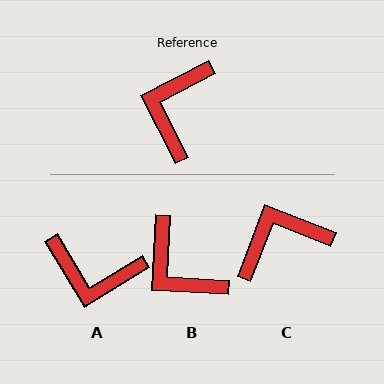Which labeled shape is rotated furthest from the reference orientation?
A, about 94 degrees away.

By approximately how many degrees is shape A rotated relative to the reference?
Approximately 94 degrees counter-clockwise.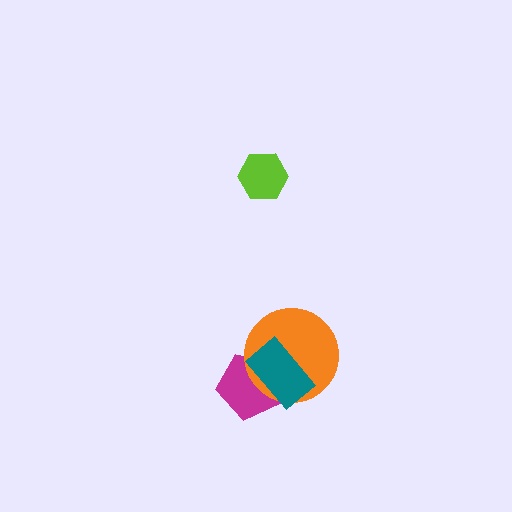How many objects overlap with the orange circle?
2 objects overlap with the orange circle.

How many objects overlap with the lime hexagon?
0 objects overlap with the lime hexagon.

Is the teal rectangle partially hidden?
No, no other shape covers it.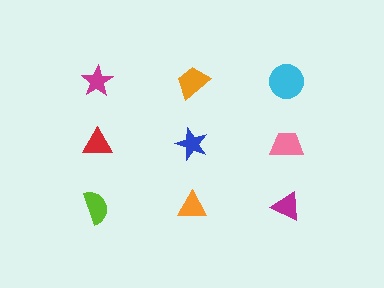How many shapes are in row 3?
3 shapes.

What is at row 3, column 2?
An orange triangle.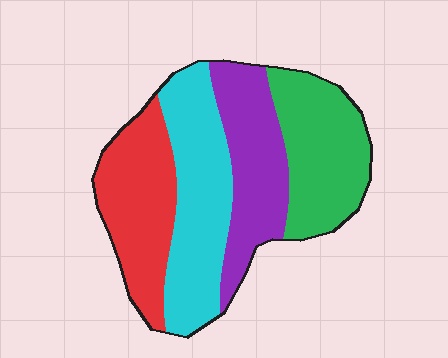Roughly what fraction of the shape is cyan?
Cyan takes up about one quarter (1/4) of the shape.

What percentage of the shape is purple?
Purple covers 23% of the shape.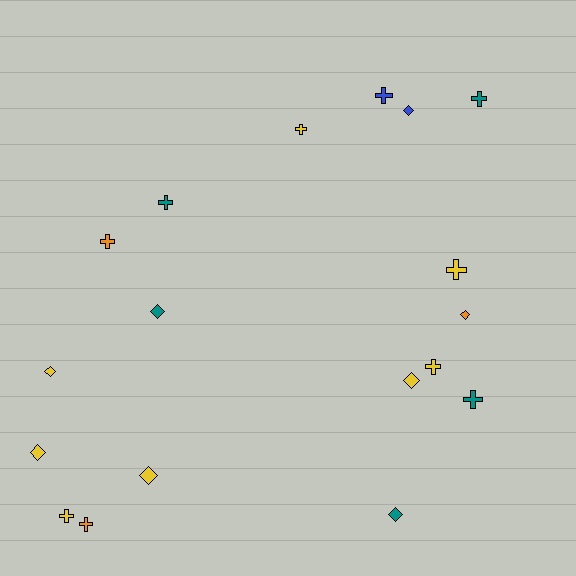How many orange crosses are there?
There are 2 orange crosses.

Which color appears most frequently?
Yellow, with 8 objects.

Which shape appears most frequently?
Cross, with 10 objects.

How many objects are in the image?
There are 18 objects.